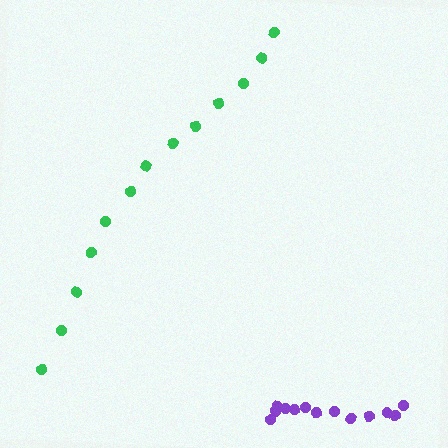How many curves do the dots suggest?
There are 2 distinct paths.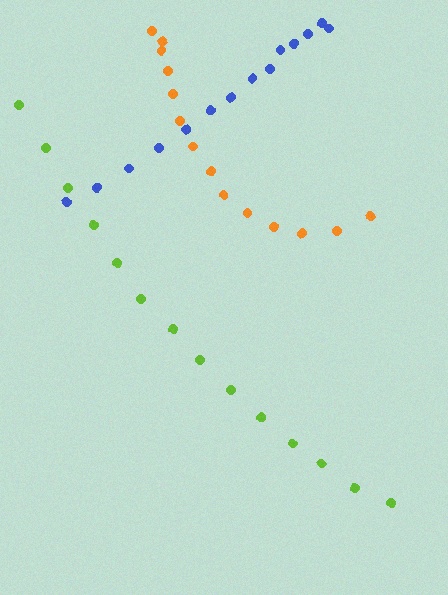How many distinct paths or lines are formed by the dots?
There are 3 distinct paths.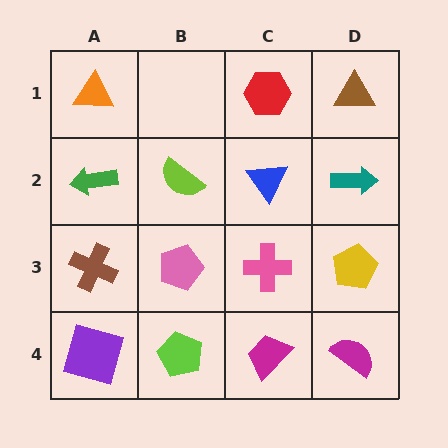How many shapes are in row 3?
4 shapes.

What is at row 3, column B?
A pink pentagon.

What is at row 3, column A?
A brown cross.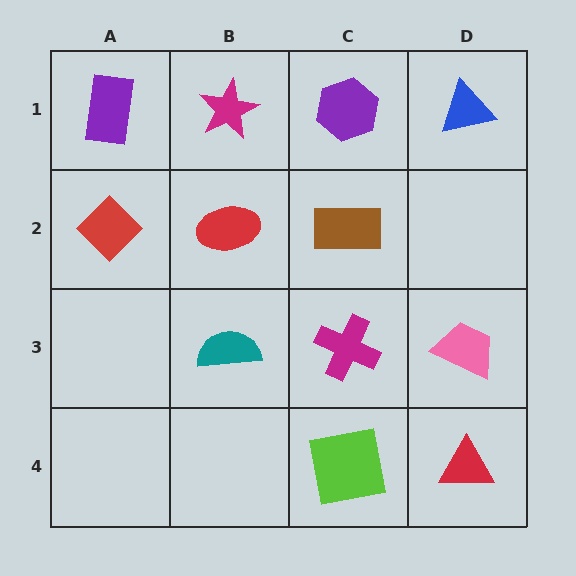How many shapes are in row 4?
2 shapes.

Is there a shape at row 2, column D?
No, that cell is empty.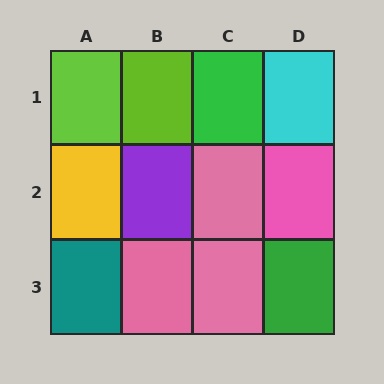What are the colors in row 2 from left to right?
Yellow, purple, pink, pink.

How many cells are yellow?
1 cell is yellow.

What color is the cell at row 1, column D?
Cyan.